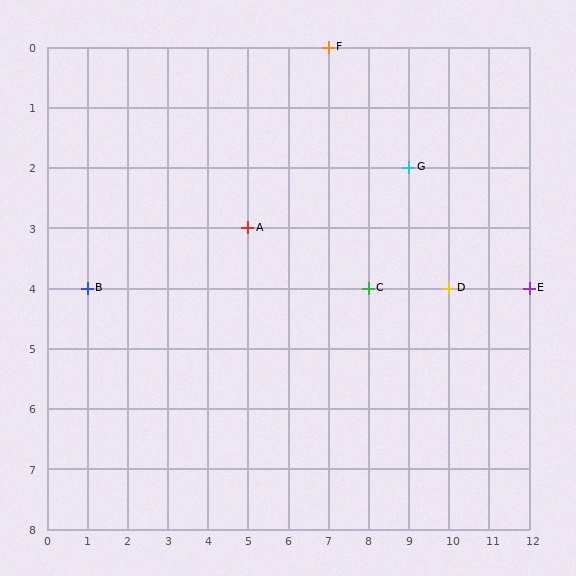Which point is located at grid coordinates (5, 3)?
Point A is at (5, 3).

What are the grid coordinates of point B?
Point B is at grid coordinates (1, 4).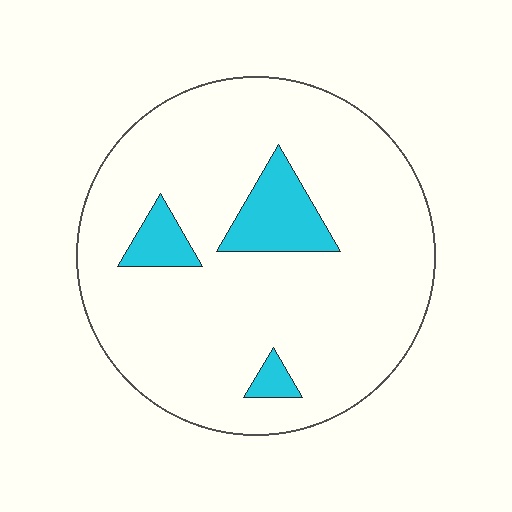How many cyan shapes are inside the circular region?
3.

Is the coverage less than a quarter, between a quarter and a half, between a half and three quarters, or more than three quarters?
Less than a quarter.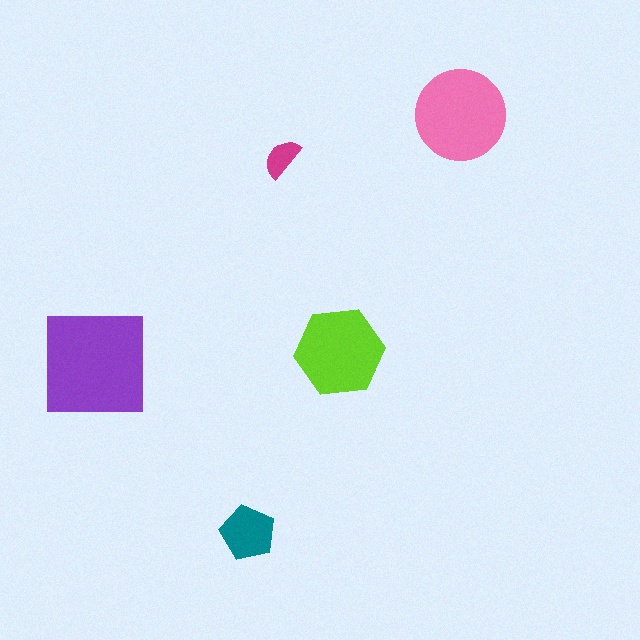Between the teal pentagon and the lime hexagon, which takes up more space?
The lime hexagon.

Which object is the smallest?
The magenta semicircle.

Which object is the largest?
The purple square.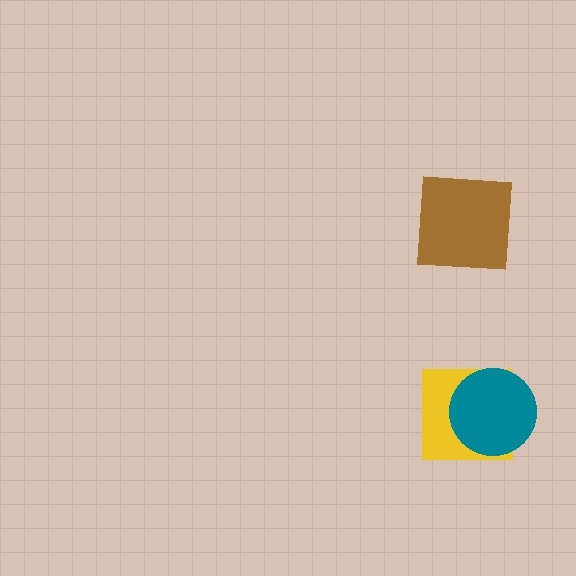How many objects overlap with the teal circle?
1 object overlaps with the teal circle.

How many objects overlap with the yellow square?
1 object overlaps with the yellow square.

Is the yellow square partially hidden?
Yes, it is partially covered by another shape.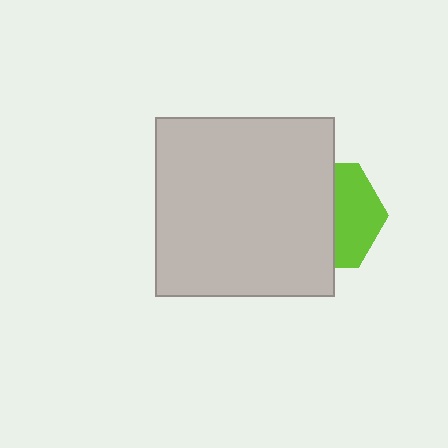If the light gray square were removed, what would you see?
You would see the complete lime hexagon.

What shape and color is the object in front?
The object in front is a light gray square.